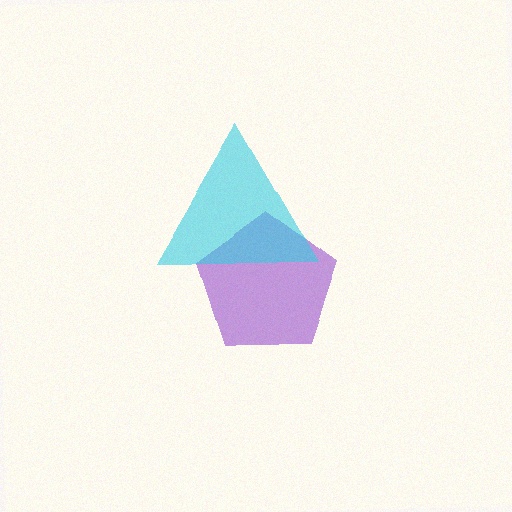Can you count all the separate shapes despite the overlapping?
Yes, there are 2 separate shapes.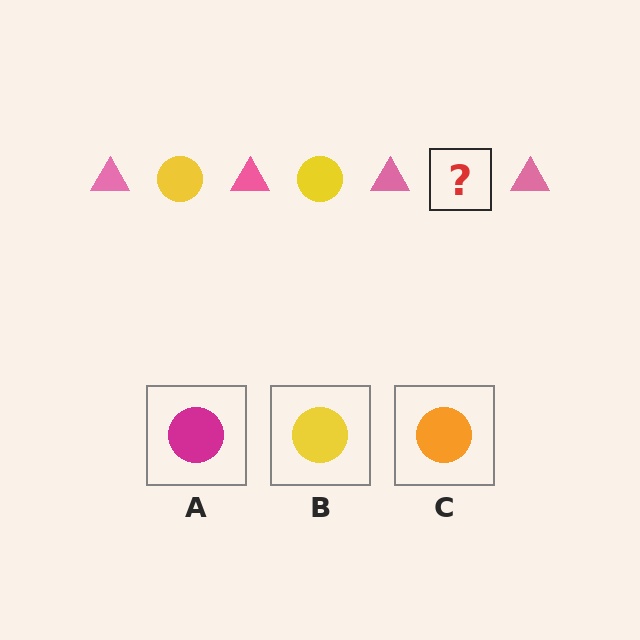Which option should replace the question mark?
Option B.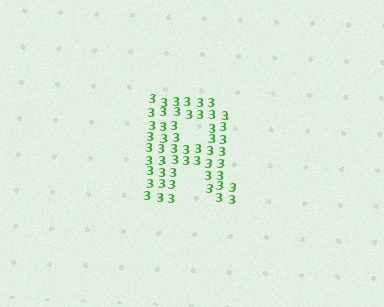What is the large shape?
The large shape is the letter R.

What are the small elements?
The small elements are digit 3's.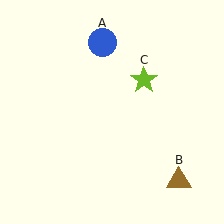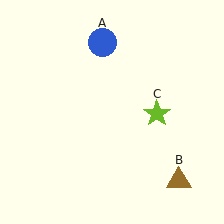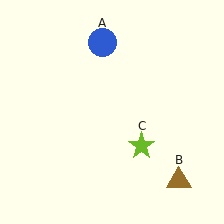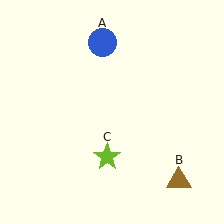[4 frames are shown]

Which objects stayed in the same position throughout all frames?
Blue circle (object A) and brown triangle (object B) remained stationary.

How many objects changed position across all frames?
1 object changed position: lime star (object C).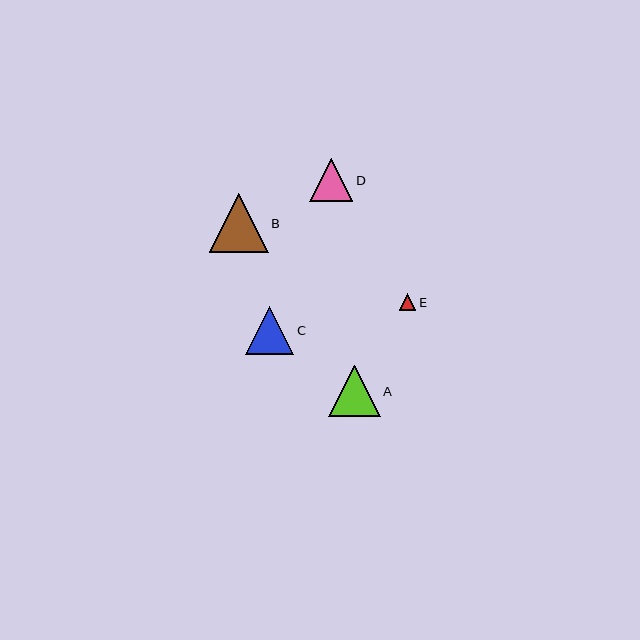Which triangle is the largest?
Triangle B is the largest with a size of approximately 59 pixels.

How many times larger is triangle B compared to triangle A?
Triangle B is approximately 1.1 times the size of triangle A.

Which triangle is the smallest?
Triangle E is the smallest with a size of approximately 16 pixels.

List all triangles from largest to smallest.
From largest to smallest: B, A, C, D, E.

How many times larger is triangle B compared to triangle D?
Triangle B is approximately 1.3 times the size of triangle D.